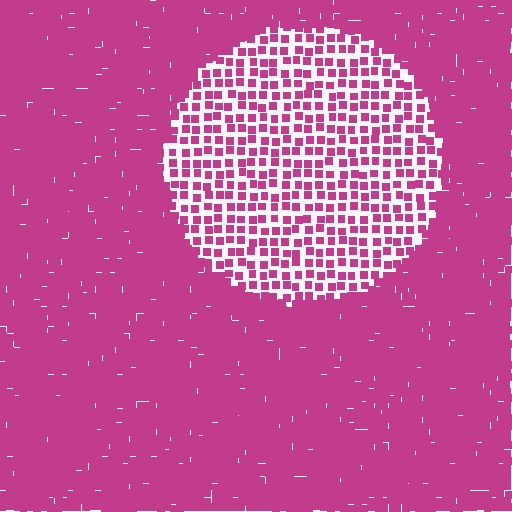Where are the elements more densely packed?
The elements are more densely packed outside the circle boundary.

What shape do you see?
I see a circle.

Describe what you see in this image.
The image contains small magenta elements arranged at two different densities. A circle-shaped region is visible where the elements are less densely packed than the surrounding area.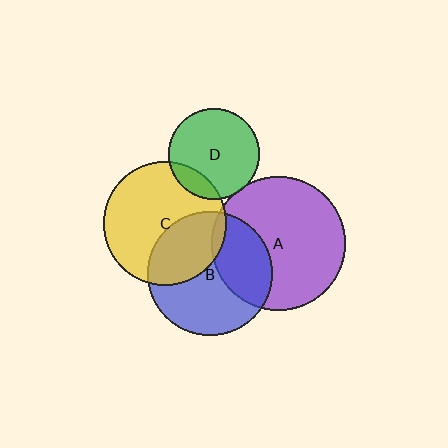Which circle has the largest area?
Circle A (purple).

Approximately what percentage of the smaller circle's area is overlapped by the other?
Approximately 35%.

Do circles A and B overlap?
Yes.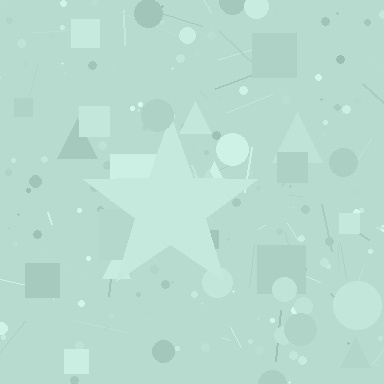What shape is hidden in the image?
A star is hidden in the image.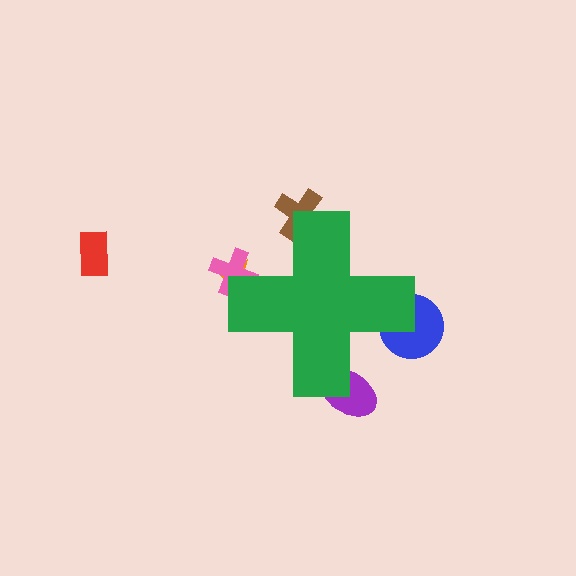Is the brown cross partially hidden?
Yes, the brown cross is partially hidden behind the green cross.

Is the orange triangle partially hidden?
Yes, the orange triangle is partially hidden behind the green cross.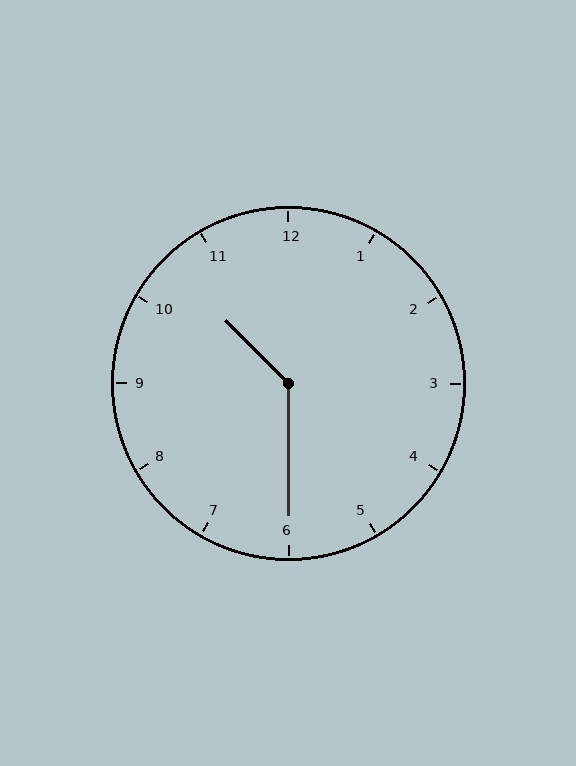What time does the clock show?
10:30.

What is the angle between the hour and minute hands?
Approximately 135 degrees.